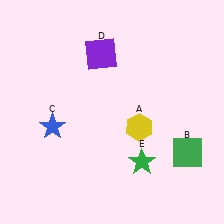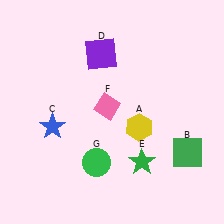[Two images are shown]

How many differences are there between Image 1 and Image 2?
There are 2 differences between the two images.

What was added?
A pink diamond (F), a green circle (G) were added in Image 2.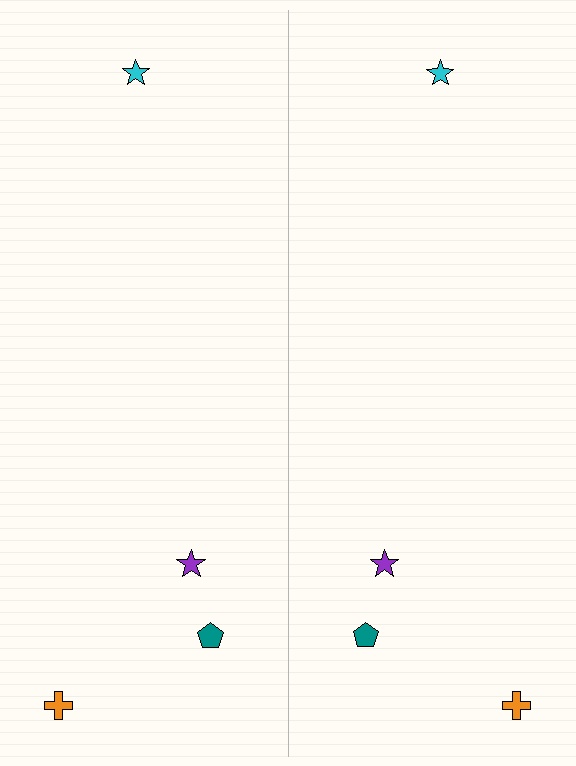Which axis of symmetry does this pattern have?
The pattern has a vertical axis of symmetry running through the center of the image.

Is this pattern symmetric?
Yes, this pattern has bilateral (reflection) symmetry.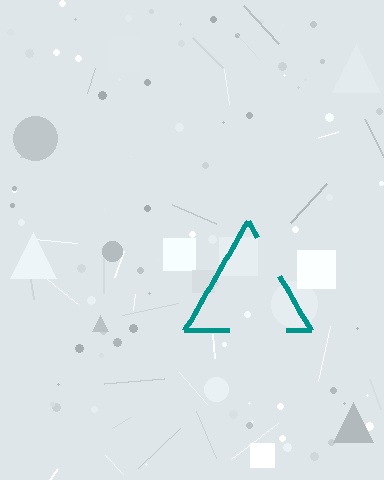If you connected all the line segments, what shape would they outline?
They would outline a triangle.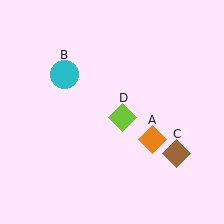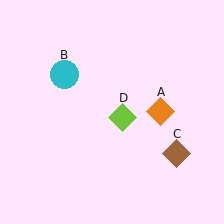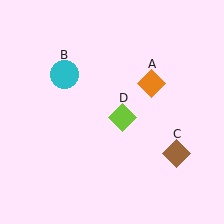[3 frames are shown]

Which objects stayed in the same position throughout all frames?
Cyan circle (object B) and brown diamond (object C) and lime diamond (object D) remained stationary.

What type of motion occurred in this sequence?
The orange diamond (object A) rotated counterclockwise around the center of the scene.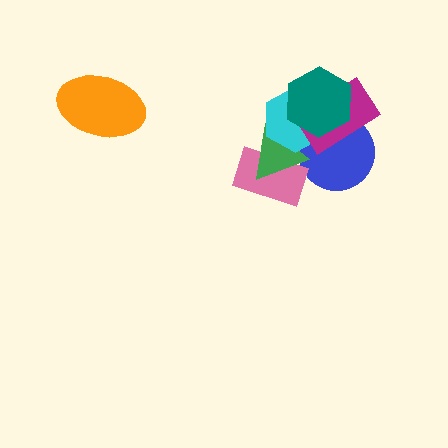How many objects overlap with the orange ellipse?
0 objects overlap with the orange ellipse.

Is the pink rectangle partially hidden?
Yes, it is partially covered by another shape.